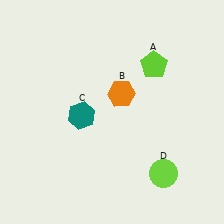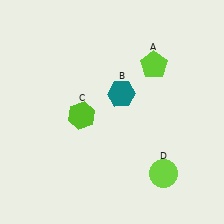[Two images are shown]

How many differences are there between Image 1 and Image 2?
There are 2 differences between the two images.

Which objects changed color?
B changed from orange to teal. C changed from teal to lime.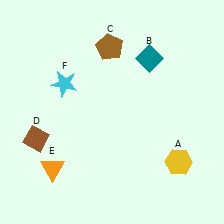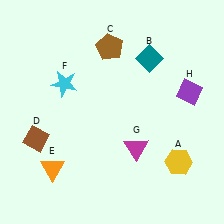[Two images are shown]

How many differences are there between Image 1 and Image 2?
There are 2 differences between the two images.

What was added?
A magenta triangle (G), a purple diamond (H) were added in Image 2.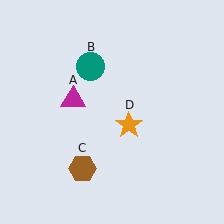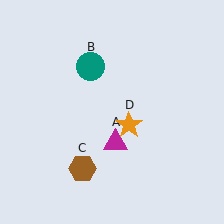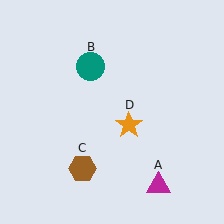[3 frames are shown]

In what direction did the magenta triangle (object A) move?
The magenta triangle (object A) moved down and to the right.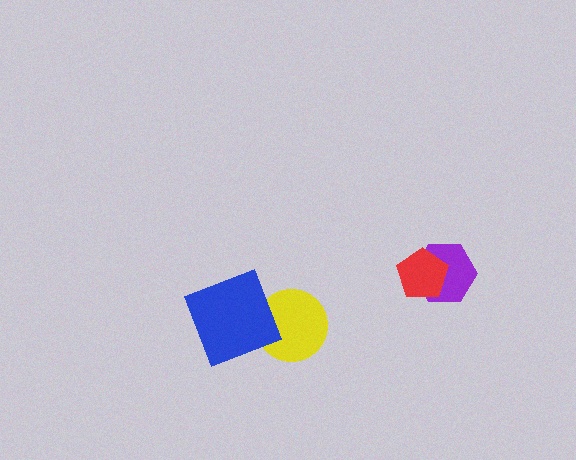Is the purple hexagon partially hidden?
Yes, it is partially covered by another shape.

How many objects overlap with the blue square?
1 object overlaps with the blue square.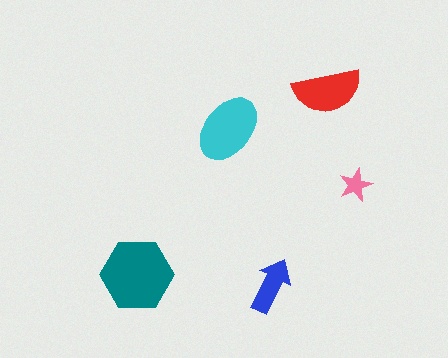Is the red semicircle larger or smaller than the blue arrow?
Larger.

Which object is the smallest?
The pink star.